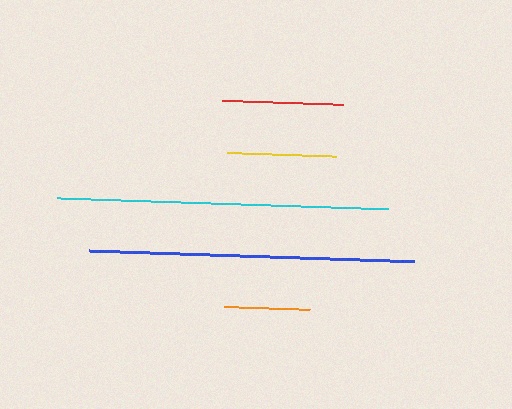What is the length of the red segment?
The red segment is approximately 121 pixels long.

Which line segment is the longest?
The cyan line is the longest at approximately 331 pixels.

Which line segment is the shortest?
The orange line is the shortest at approximately 86 pixels.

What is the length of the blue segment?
The blue segment is approximately 325 pixels long.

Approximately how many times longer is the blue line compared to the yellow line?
The blue line is approximately 3.0 times the length of the yellow line.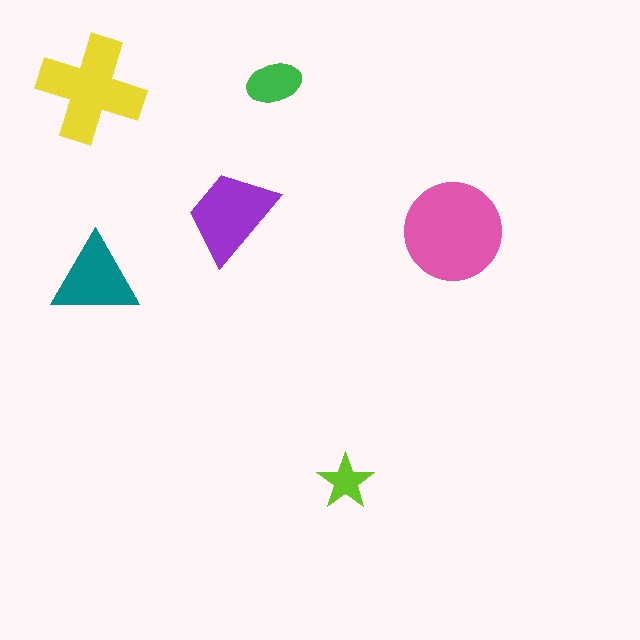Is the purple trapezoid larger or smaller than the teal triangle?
Larger.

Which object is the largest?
The pink circle.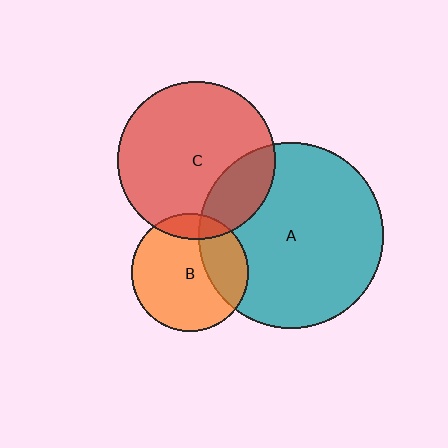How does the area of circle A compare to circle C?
Approximately 1.4 times.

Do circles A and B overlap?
Yes.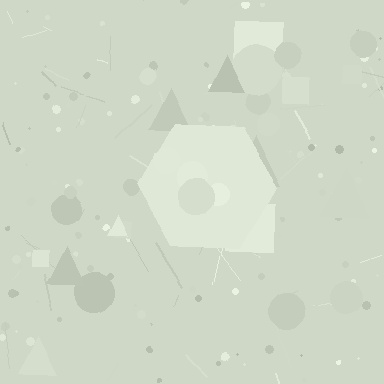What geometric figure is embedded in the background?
A hexagon is embedded in the background.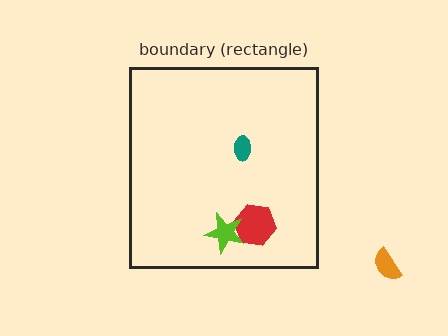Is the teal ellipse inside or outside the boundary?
Inside.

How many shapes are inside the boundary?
3 inside, 1 outside.